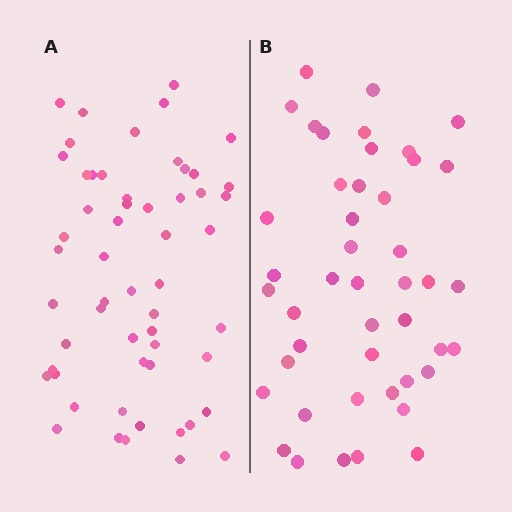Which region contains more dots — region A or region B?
Region A (the left region) has more dots.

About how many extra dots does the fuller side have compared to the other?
Region A has roughly 12 or so more dots than region B.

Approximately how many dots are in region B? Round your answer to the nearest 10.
About 40 dots. (The exact count is 45, which rounds to 40.)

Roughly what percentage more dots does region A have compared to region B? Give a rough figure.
About 25% more.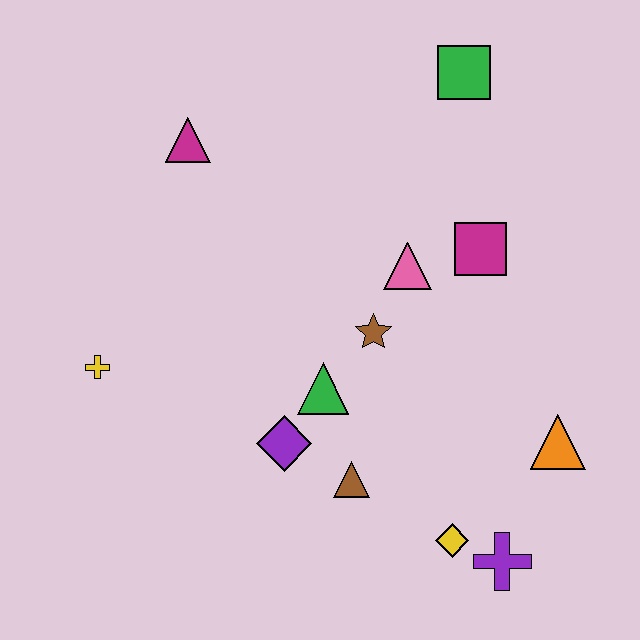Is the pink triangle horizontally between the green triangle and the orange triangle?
Yes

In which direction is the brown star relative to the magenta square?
The brown star is to the left of the magenta square.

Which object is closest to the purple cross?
The yellow diamond is closest to the purple cross.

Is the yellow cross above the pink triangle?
No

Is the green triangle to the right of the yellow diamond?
No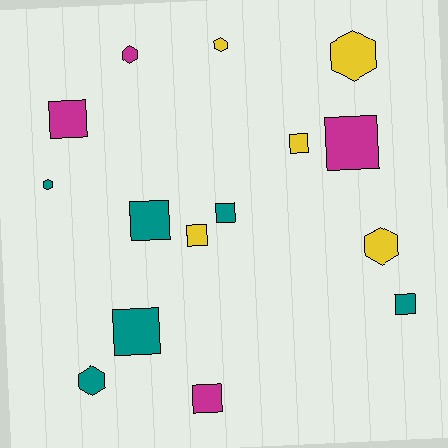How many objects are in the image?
There are 15 objects.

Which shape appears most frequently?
Square, with 9 objects.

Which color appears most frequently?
Teal, with 6 objects.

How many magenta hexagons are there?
There is 1 magenta hexagon.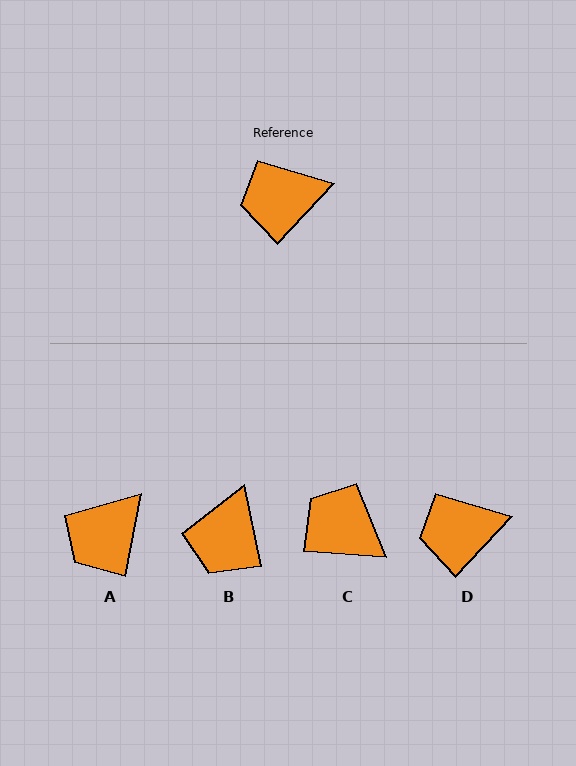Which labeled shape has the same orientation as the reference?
D.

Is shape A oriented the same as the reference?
No, it is off by about 32 degrees.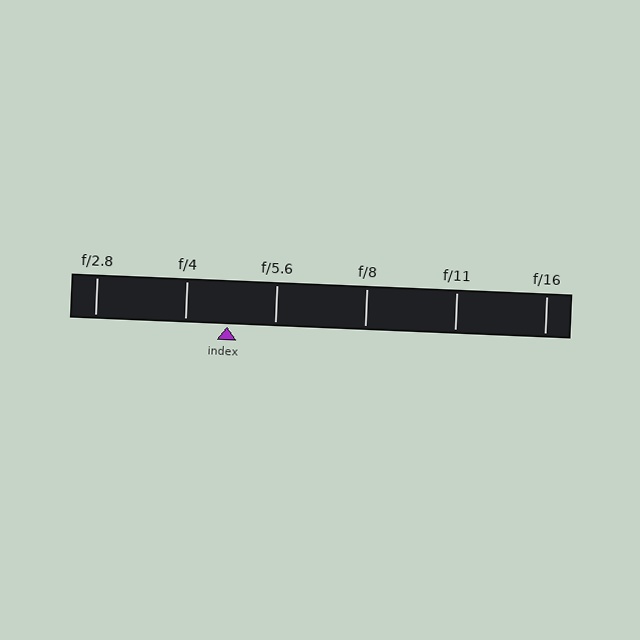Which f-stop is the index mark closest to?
The index mark is closest to f/4.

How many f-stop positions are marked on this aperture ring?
There are 6 f-stop positions marked.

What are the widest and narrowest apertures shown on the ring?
The widest aperture shown is f/2.8 and the narrowest is f/16.